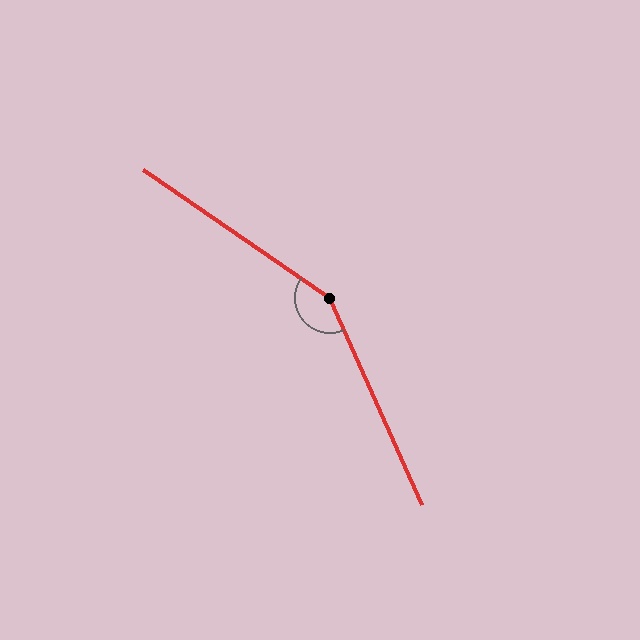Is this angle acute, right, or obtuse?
It is obtuse.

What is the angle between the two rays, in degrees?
Approximately 148 degrees.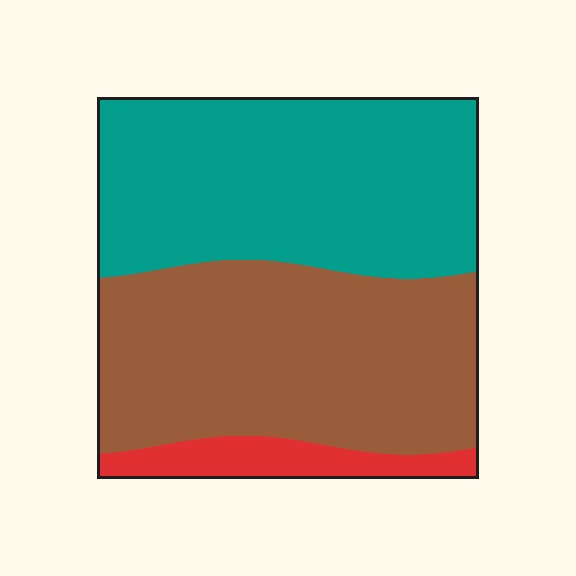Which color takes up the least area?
Red, at roughly 10%.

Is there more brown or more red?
Brown.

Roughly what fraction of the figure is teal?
Teal takes up between a third and a half of the figure.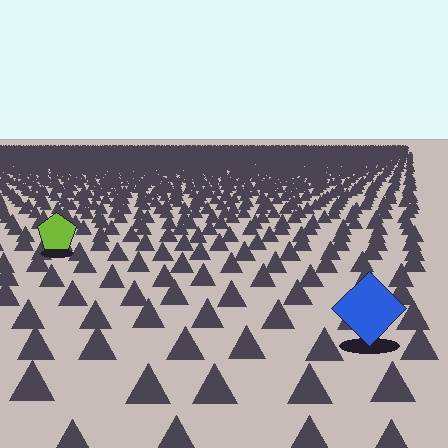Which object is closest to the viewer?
The blue diamond is closest. The texture marks near it are larger and more spread out.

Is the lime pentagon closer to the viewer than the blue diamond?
No. The blue diamond is closer — you can tell from the texture gradient: the ground texture is coarser near it.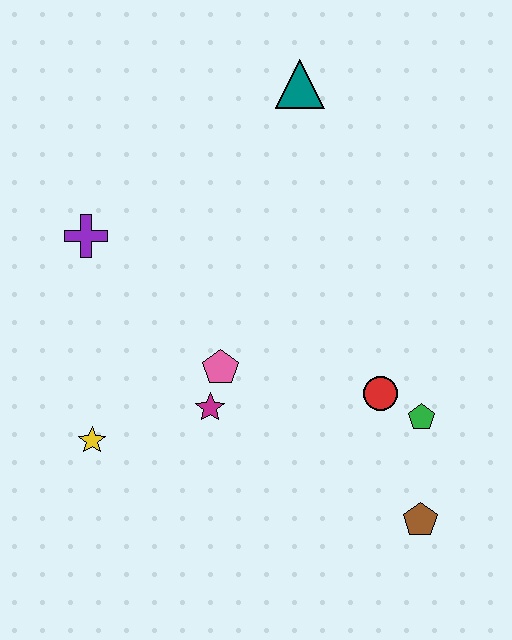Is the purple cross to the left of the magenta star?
Yes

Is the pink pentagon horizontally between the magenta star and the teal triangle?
Yes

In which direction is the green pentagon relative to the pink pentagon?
The green pentagon is to the right of the pink pentagon.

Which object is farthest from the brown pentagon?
The teal triangle is farthest from the brown pentagon.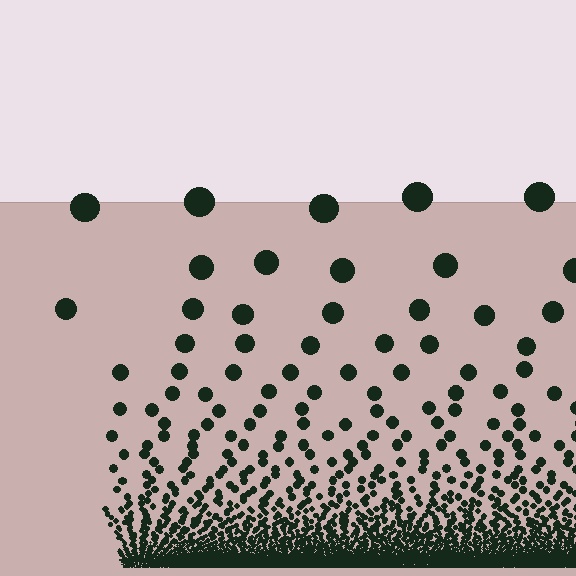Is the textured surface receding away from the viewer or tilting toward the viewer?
The surface appears to tilt toward the viewer. Texture elements get larger and sparser toward the top.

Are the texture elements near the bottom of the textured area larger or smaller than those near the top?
Smaller. The gradient is inverted — elements near the bottom are smaller and denser.